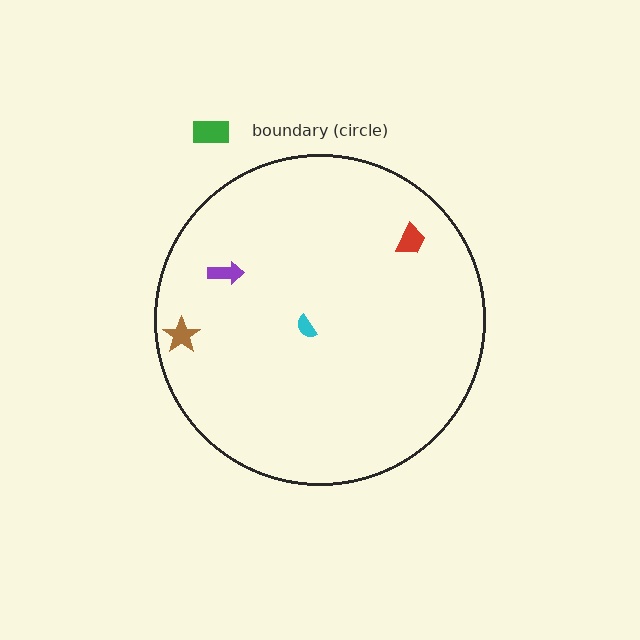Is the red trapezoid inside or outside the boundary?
Inside.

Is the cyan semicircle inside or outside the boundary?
Inside.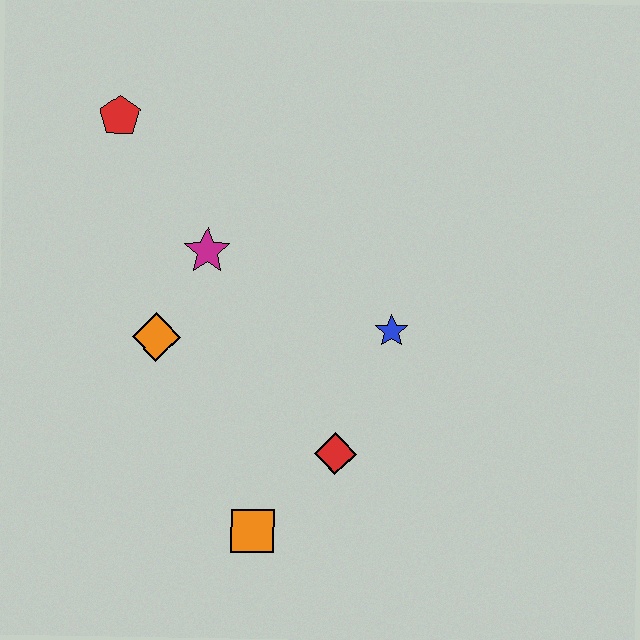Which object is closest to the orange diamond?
The magenta star is closest to the orange diamond.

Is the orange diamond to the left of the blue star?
Yes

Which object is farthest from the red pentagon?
The orange square is farthest from the red pentagon.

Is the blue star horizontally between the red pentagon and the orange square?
No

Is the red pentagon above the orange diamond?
Yes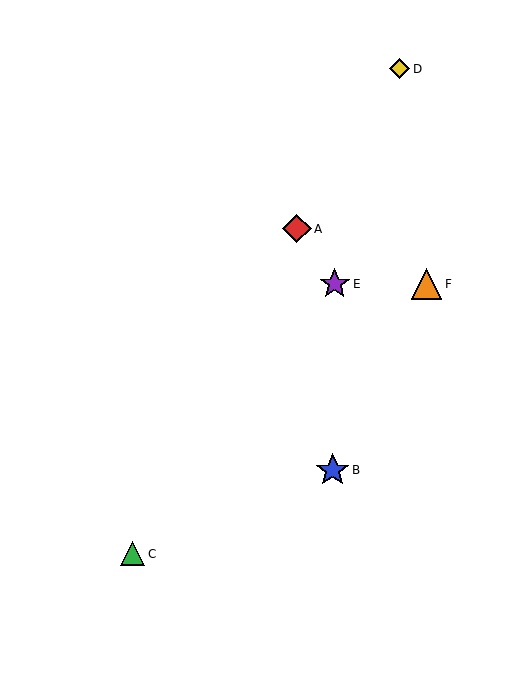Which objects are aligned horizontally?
Objects E, F are aligned horizontally.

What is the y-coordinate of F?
Object F is at y≈284.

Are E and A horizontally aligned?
No, E is at y≈284 and A is at y≈229.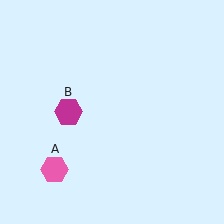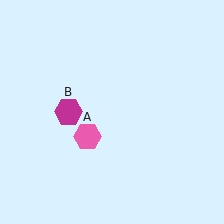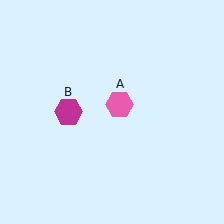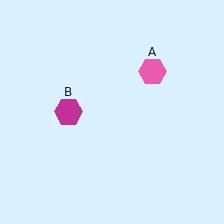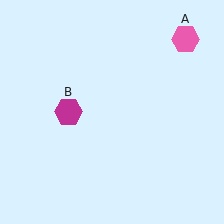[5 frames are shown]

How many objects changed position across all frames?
1 object changed position: pink hexagon (object A).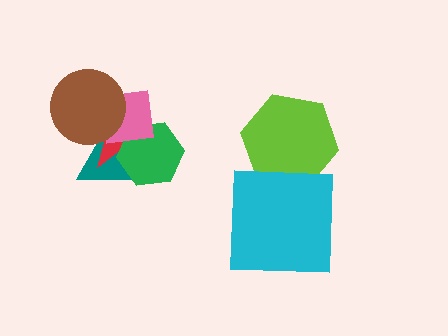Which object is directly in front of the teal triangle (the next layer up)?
The red star is directly in front of the teal triangle.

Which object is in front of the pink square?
The brown circle is in front of the pink square.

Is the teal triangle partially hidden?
Yes, it is partially covered by another shape.